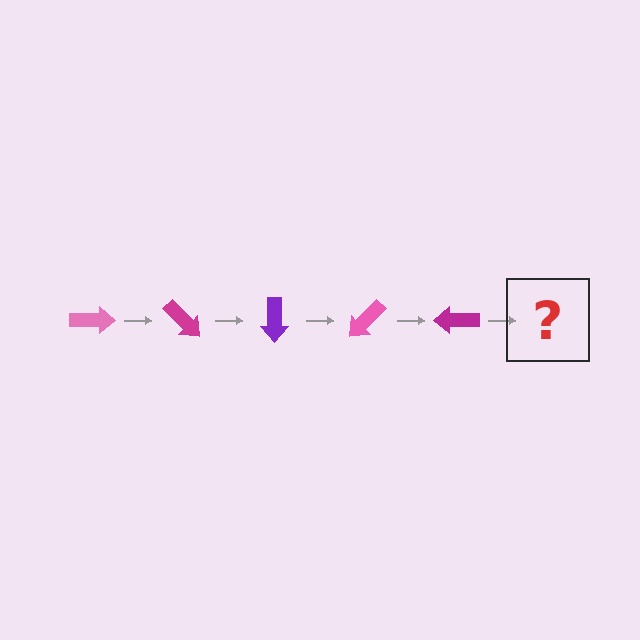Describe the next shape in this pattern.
It should be a purple arrow, rotated 225 degrees from the start.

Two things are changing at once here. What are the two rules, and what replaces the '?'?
The two rules are that it rotates 45 degrees each step and the color cycles through pink, magenta, and purple. The '?' should be a purple arrow, rotated 225 degrees from the start.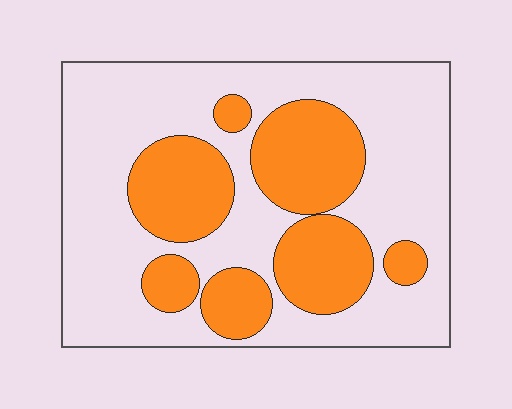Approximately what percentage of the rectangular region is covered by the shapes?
Approximately 35%.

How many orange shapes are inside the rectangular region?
7.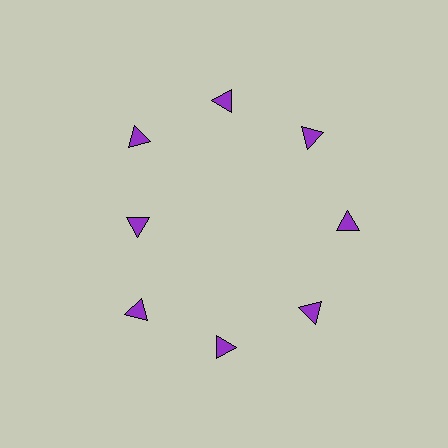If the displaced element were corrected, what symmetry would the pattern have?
It would have 8-fold rotational symmetry — the pattern would map onto itself every 45 degrees.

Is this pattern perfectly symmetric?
No. The 8 purple triangles are arranged in a ring, but one element near the 9 o'clock position is pulled inward toward the center, breaking the 8-fold rotational symmetry.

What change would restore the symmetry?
The symmetry would be restored by moving it outward, back onto the ring so that all 8 triangles sit at equal angles and equal distance from the center.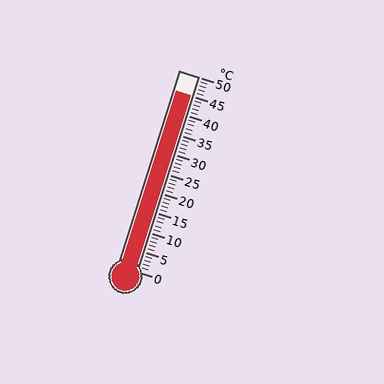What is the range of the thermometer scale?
The thermometer scale ranges from 0°C to 50°C.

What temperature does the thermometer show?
The thermometer shows approximately 45°C.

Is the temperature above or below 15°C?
The temperature is above 15°C.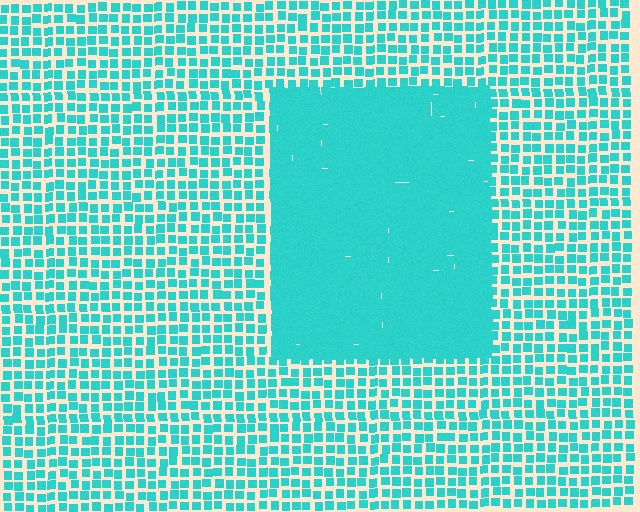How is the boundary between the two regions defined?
The boundary is defined by a change in element density (approximately 2.3x ratio). All elements are the same color, size, and shape.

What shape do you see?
I see a rectangle.